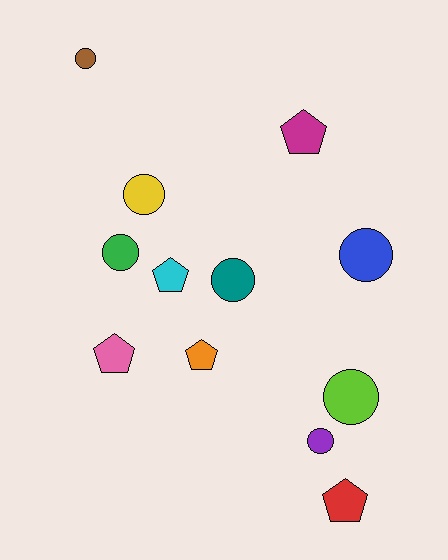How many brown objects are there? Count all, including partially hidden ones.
There is 1 brown object.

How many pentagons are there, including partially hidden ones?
There are 5 pentagons.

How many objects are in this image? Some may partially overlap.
There are 12 objects.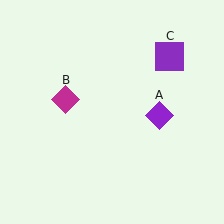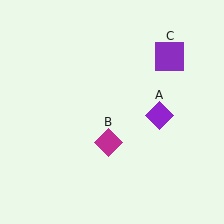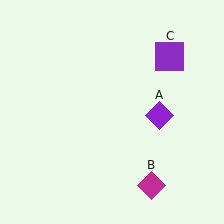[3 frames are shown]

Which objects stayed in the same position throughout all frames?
Purple diamond (object A) and purple square (object C) remained stationary.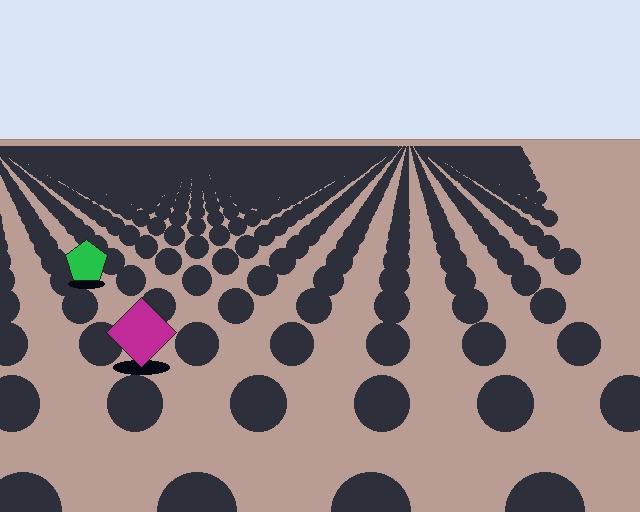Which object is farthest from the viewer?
The green pentagon is farthest from the viewer. It appears smaller and the ground texture around it is denser.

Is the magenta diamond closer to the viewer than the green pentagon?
Yes. The magenta diamond is closer — you can tell from the texture gradient: the ground texture is coarser near it.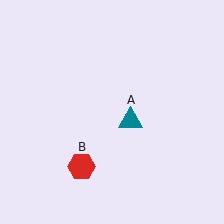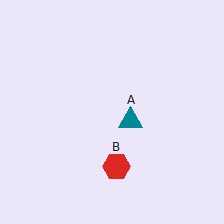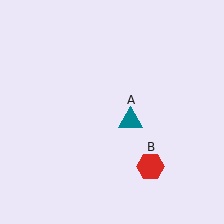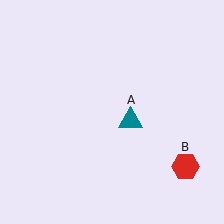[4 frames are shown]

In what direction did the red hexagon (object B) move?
The red hexagon (object B) moved right.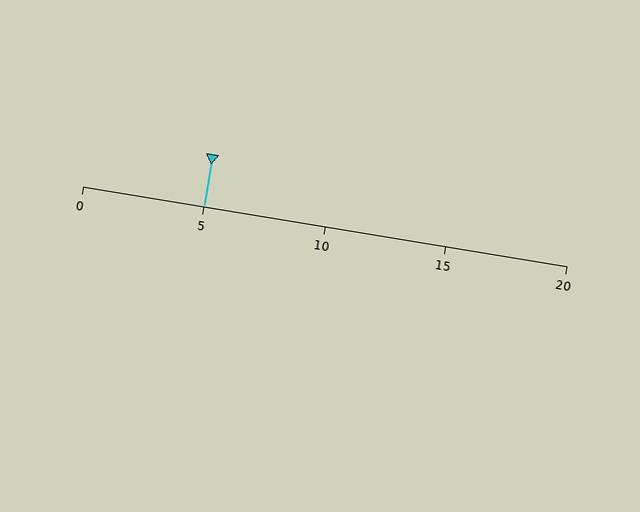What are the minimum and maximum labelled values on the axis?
The axis runs from 0 to 20.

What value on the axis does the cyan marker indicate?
The marker indicates approximately 5.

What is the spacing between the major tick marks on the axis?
The major ticks are spaced 5 apart.